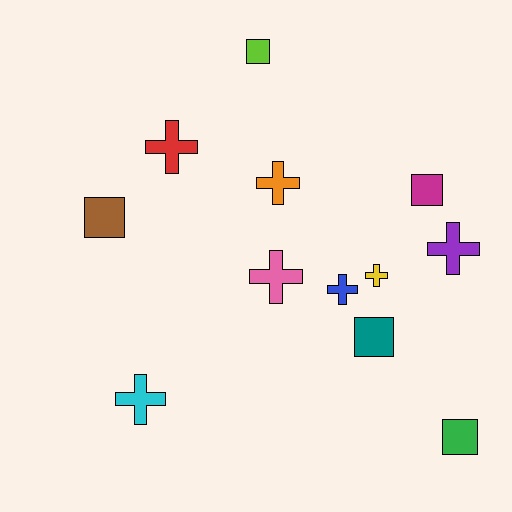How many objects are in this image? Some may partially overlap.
There are 12 objects.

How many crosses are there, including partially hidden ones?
There are 7 crosses.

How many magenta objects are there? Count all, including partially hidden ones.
There is 1 magenta object.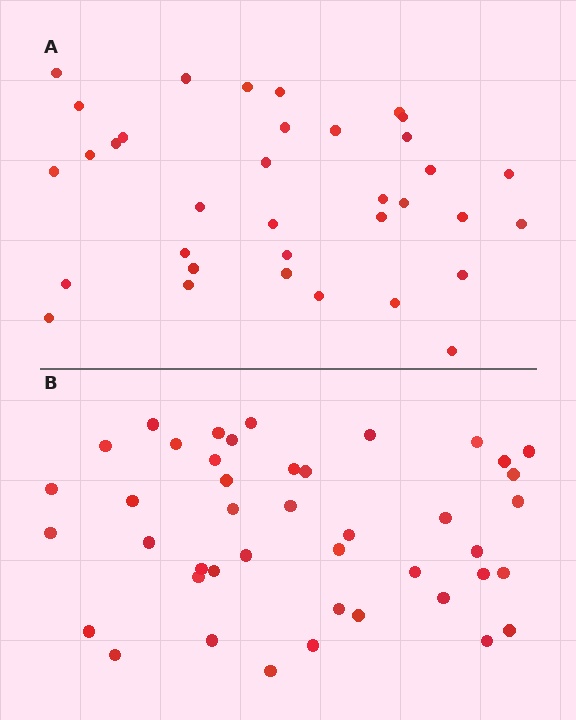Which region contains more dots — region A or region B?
Region B (the bottom region) has more dots.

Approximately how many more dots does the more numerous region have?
Region B has roughly 8 or so more dots than region A.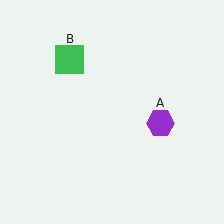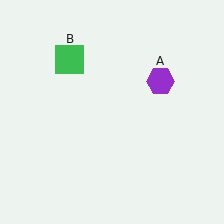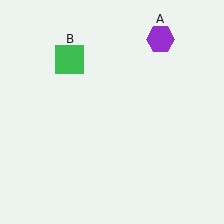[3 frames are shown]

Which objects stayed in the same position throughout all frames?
Green square (object B) remained stationary.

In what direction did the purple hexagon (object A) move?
The purple hexagon (object A) moved up.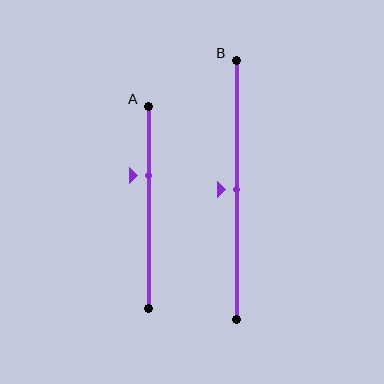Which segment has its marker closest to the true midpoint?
Segment B has its marker closest to the true midpoint.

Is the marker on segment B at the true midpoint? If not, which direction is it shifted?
Yes, the marker on segment B is at the true midpoint.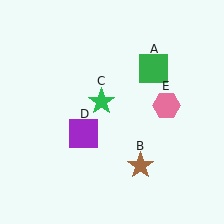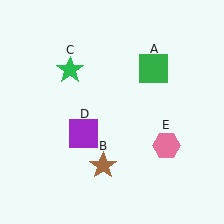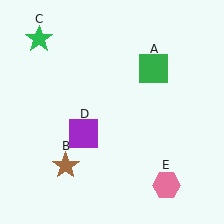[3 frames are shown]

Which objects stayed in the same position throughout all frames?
Green square (object A) and purple square (object D) remained stationary.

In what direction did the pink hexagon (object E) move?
The pink hexagon (object E) moved down.